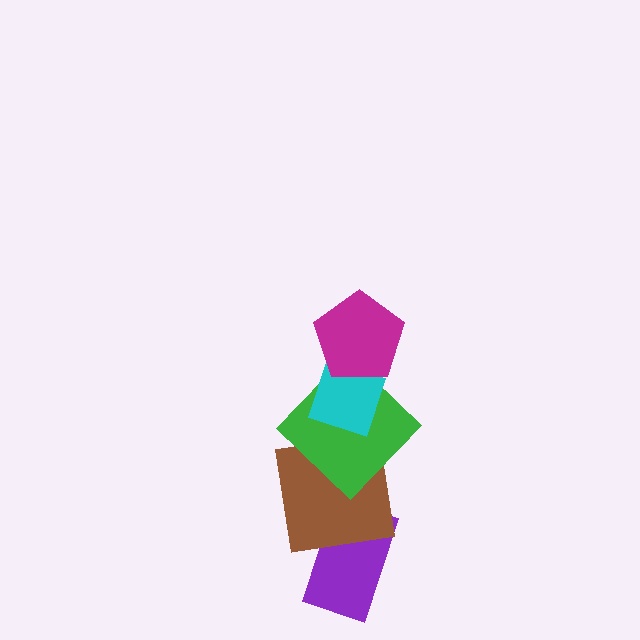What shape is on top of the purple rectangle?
The brown square is on top of the purple rectangle.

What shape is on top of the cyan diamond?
The magenta pentagon is on top of the cyan diamond.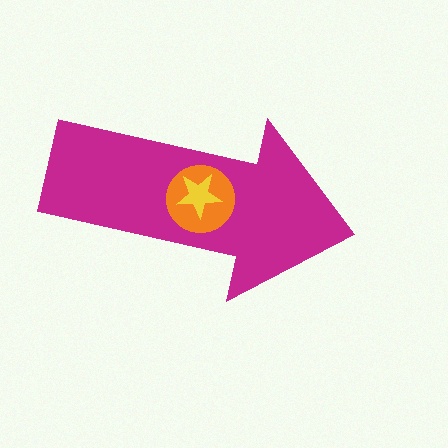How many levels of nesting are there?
3.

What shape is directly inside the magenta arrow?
The orange circle.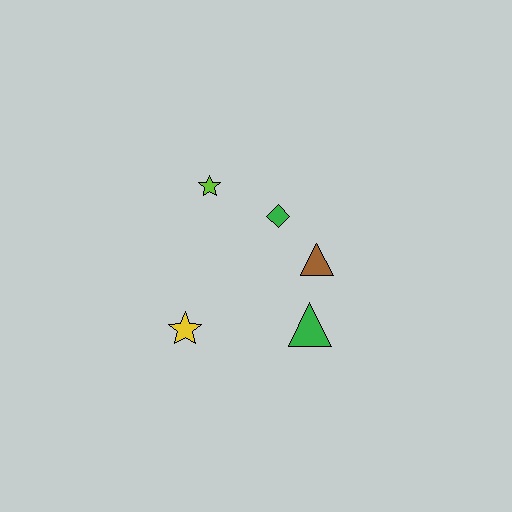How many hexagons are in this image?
There are no hexagons.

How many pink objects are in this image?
There are no pink objects.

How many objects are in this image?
There are 5 objects.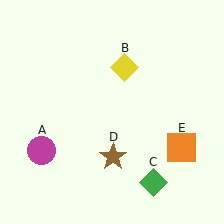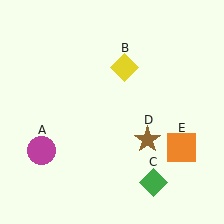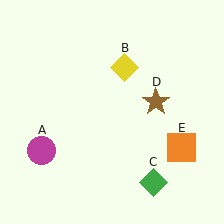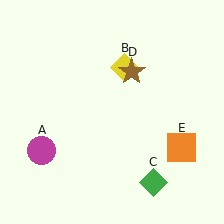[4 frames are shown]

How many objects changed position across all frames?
1 object changed position: brown star (object D).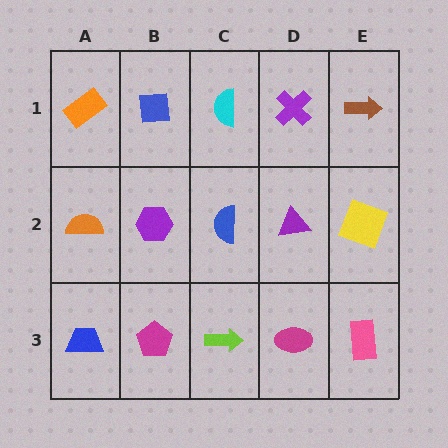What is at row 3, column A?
A blue trapezoid.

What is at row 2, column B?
A purple hexagon.